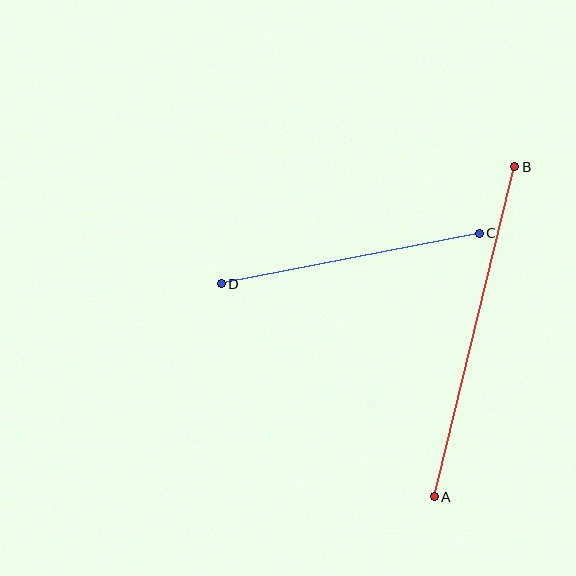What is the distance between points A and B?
The distance is approximately 340 pixels.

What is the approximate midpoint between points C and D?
The midpoint is at approximately (350, 258) pixels.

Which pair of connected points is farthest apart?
Points A and B are farthest apart.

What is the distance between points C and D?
The distance is approximately 263 pixels.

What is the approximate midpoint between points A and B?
The midpoint is at approximately (475, 332) pixels.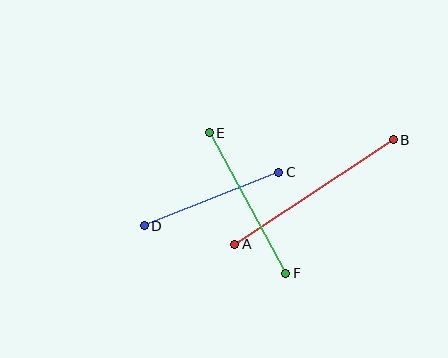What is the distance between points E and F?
The distance is approximately 160 pixels.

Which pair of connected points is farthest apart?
Points A and B are farthest apart.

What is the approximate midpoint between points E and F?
The midpoint is at approximately (247, 203) pixels.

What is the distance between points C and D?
The distance is approximately 145 pixels.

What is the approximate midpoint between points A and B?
The midpoint is at approximately (314, 192) pixels.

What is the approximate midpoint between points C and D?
The midpoint is at approximately (212, 199) pixels.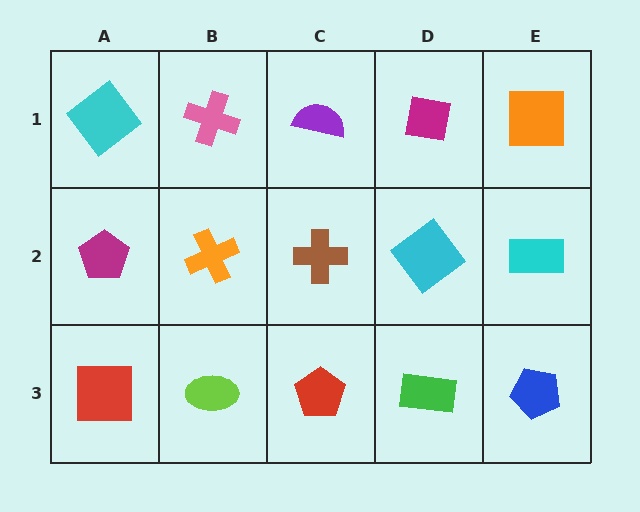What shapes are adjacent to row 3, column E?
A cyan rectangle (row 2, column E), a green rectangle (row 3, column D).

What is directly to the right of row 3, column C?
A green rectangle.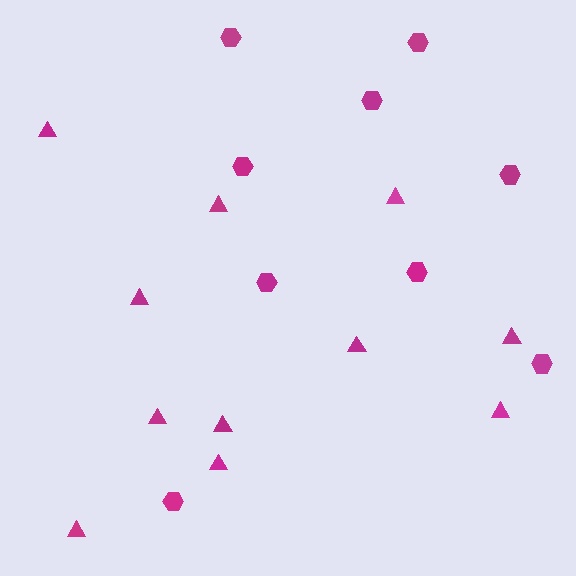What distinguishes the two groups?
There are 2 groups: one group of hexagons (9) and one group of triangles (11).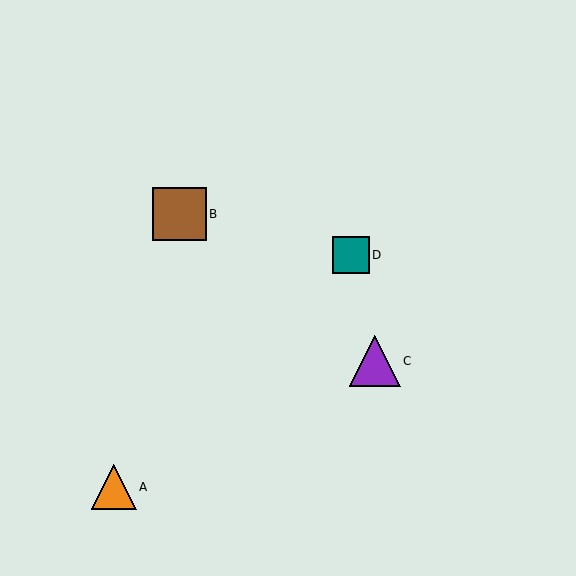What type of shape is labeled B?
Shape B is a brown square.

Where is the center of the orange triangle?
The center of the orange triangle is at (114, 487).